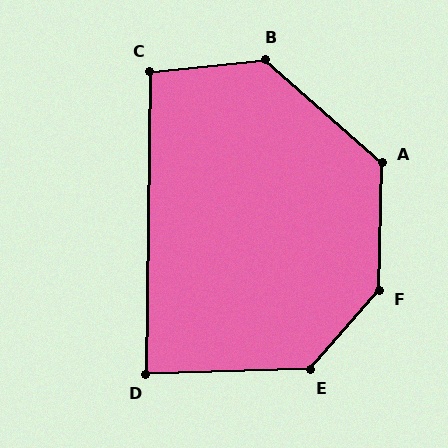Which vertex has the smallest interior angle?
D, at approximately 88 degrees.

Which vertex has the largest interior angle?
F, at approximately 140 degrees.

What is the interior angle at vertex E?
Approximately 133 degrees (obtuse).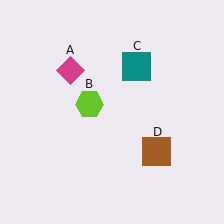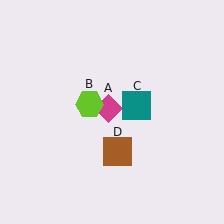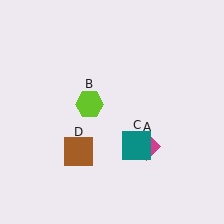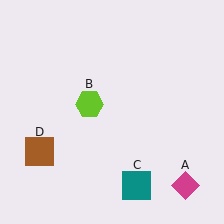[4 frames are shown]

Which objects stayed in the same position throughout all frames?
Lime hexagon (object B) remained stationary.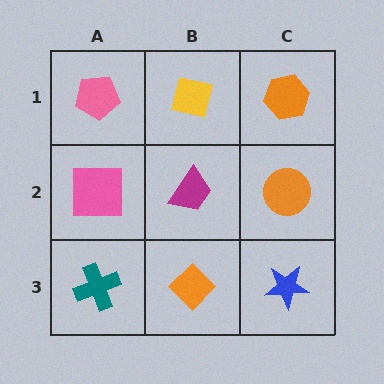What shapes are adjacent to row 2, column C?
An orange hexagon (row 1, column C), a blue star (row 3, column C), a magenta trapezoid (row 2, column B).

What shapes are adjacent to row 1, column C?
An orange circle (row 2, column C), a yellow square (row 1, column B).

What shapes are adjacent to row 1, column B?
A magenta trapezoid (row 2, column B), a pink pentagon (row 1, column A), an orange hexagon (row 1, column C).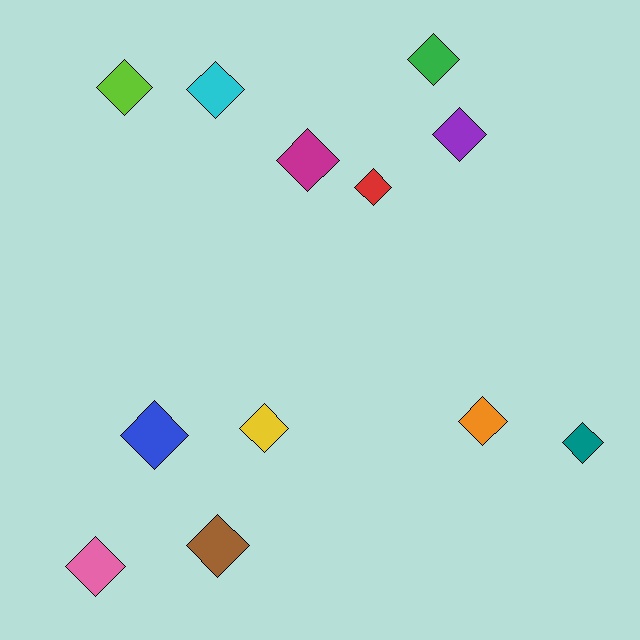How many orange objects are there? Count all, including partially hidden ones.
There is 1 orange object.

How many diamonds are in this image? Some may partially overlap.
There are 12 diamonds.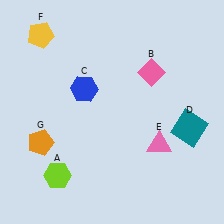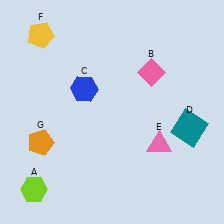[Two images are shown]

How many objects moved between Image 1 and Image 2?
1 object moved between the two images.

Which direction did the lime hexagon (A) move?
The lime hexagon (A) moved left.